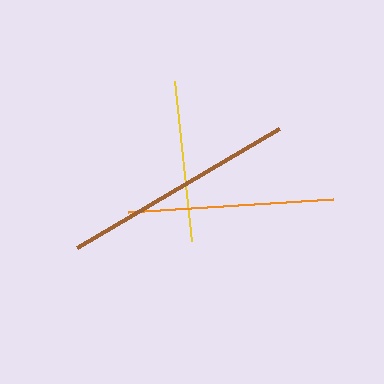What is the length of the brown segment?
The brown segment is approximately 235 pixels long.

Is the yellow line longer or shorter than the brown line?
The brown line is longer than the yellow line.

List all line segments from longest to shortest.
From longest to shortest: brown, orange, yellow.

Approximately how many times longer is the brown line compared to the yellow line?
The brown line is approximately 1.5 times the length of the yellow line.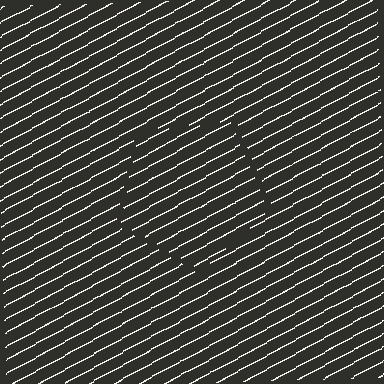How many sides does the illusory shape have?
5 sides — the line-ends trace a pentagon.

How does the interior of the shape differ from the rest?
The interior of the shape contains the same grating, shifted by half a period — the contour is defined by the phase discontinuity where line-ends from the inner and outer gratings abut.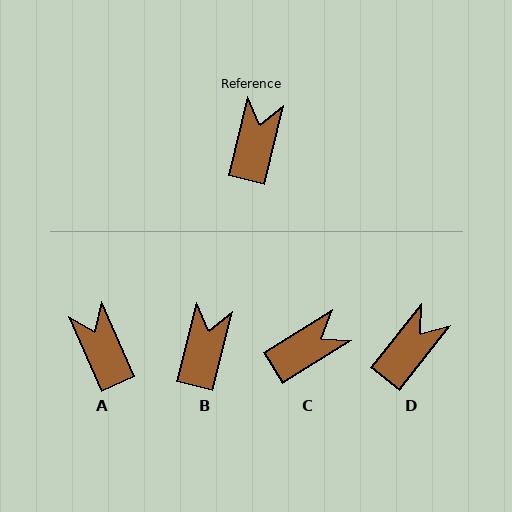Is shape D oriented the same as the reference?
No, it is off by about 24 degrees.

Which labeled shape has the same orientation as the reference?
B.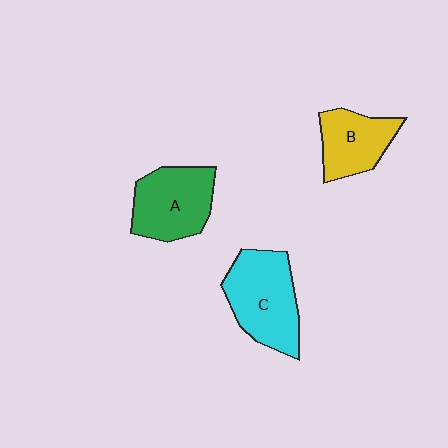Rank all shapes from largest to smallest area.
From largest to smallest: C (cyan), A (green), B (yellow).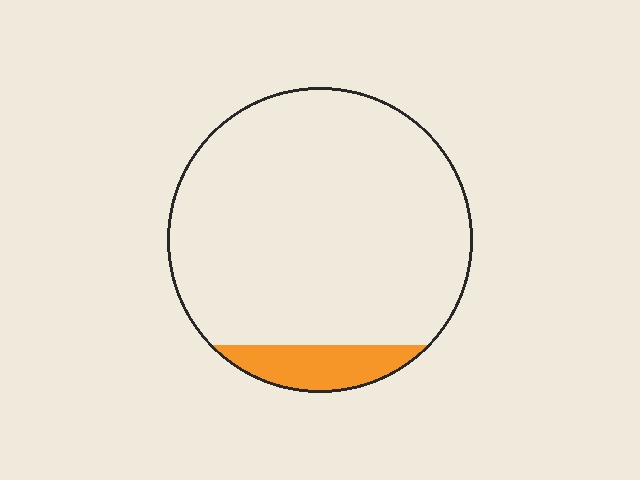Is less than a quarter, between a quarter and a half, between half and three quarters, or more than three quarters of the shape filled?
Less than a quarter.